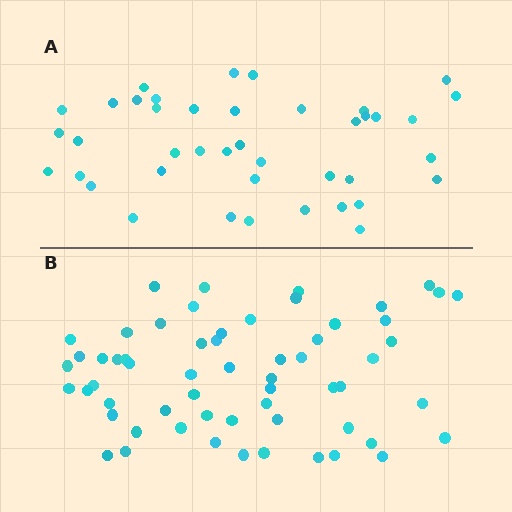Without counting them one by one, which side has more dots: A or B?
Region B (the bottom region) has more dots.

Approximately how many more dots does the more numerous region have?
Region B has approximately 20 more dots than region A.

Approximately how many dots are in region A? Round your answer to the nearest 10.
About 40 dots. (The exact count is 41, which rounds to 40.)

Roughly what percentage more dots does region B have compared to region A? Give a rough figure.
About 45% more.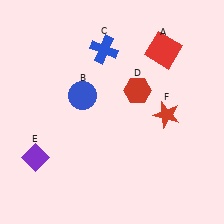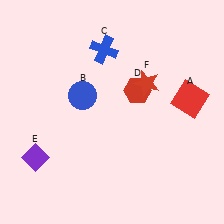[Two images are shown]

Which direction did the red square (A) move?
The red square (A) moved down.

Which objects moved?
The objects that moved are: the red square (A), the red star (F).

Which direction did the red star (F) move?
The red star (F) moved up.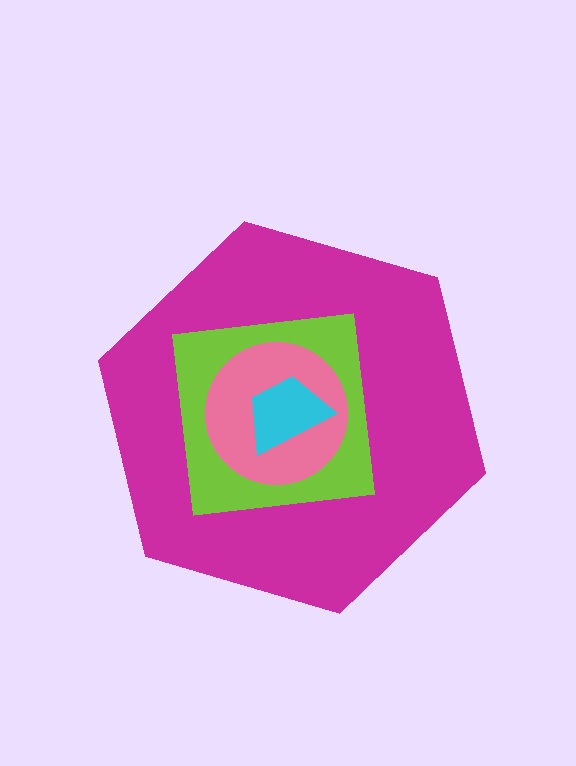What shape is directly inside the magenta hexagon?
The lime square.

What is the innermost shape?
The cyan trapezoid.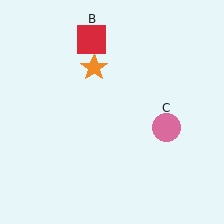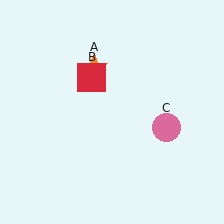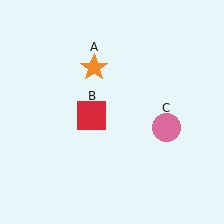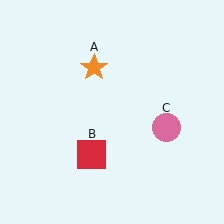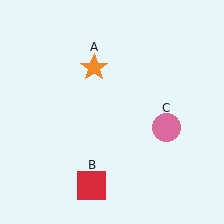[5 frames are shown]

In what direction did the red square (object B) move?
The red square (object B) moved down.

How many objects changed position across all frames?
1 object changed position: red square (object B).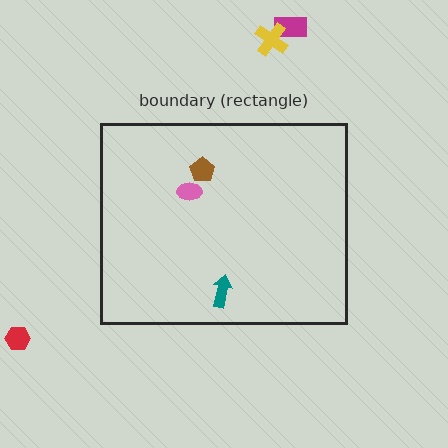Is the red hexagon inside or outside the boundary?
Outside.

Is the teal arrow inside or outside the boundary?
Inside.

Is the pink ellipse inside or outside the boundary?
Inside.